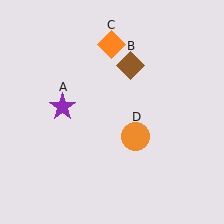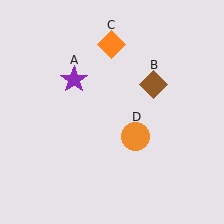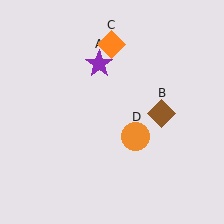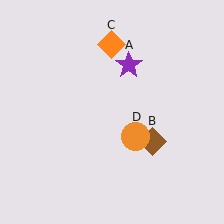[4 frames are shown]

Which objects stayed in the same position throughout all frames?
Orange diamond (object C) and orange circle (object D) remained stationary.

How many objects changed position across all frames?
2 objects changed position: purple star (object A), brown diamond (object B).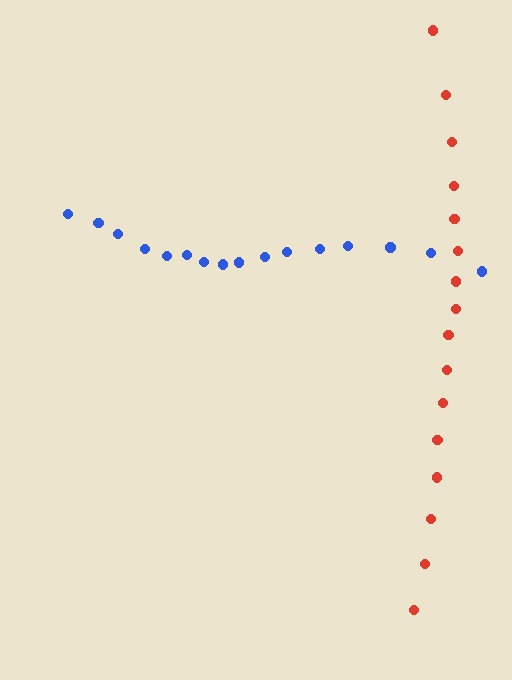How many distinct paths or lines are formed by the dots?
There are 2 distinct paths.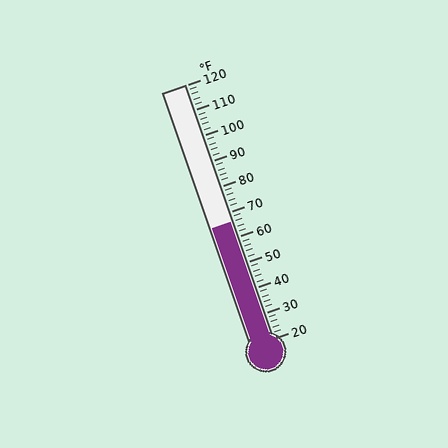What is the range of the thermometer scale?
The thermometer scale ranges from 20°F to 120°F.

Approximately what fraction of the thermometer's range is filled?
The thermometer is filled to approximately 45% of its range.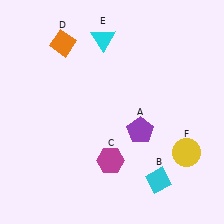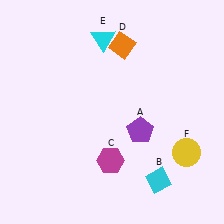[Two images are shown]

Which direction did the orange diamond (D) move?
The orange diamond (D) moved right.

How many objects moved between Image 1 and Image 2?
1 object moved between the two images.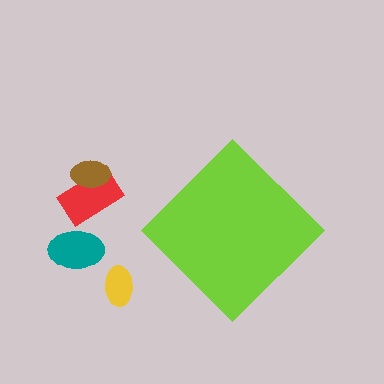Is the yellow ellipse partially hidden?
No, the yellow ellipse is fully visible.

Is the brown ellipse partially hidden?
No, the brown ellipse is fully visible.